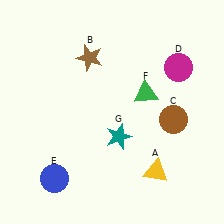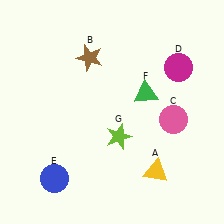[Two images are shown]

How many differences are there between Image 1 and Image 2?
There are 2 differences between the two images.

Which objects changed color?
C changed from brown to pink. G changed from teal to lime.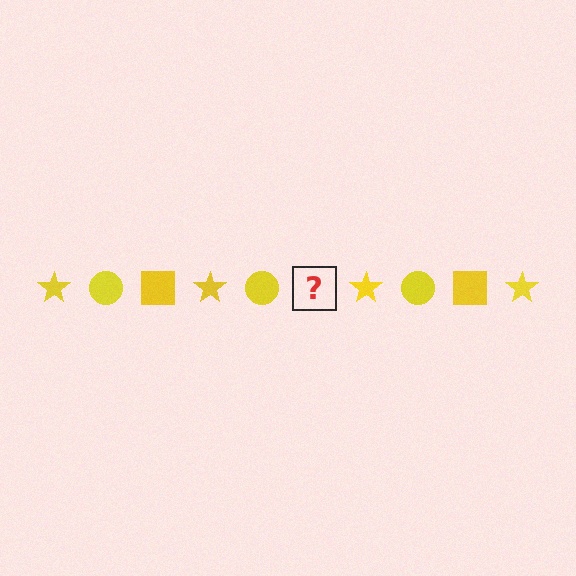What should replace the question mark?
The question mark should be replaced with a yellow square.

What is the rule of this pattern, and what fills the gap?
The rule is that the pattern cycles through star, circle, square shapes in yellow. The gap should be filled with a yellow square.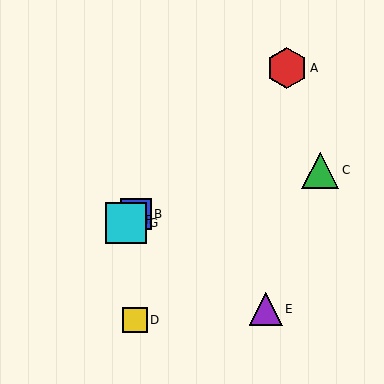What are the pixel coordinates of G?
Object G is at (126, 223).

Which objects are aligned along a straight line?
Objects A, B, F, G are aligned along a straight line.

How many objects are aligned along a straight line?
4 objects (A, B, F, G) are aligned along a straight line.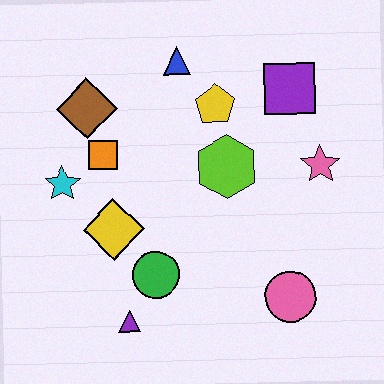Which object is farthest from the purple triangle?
The purple square is farthest from the purple triangle.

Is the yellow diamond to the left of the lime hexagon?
Yes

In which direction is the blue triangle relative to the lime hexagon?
The blue triangle is above the lime hexagon.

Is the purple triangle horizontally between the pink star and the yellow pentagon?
No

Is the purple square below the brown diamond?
No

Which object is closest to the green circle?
The purple triangle is closest to the green circle.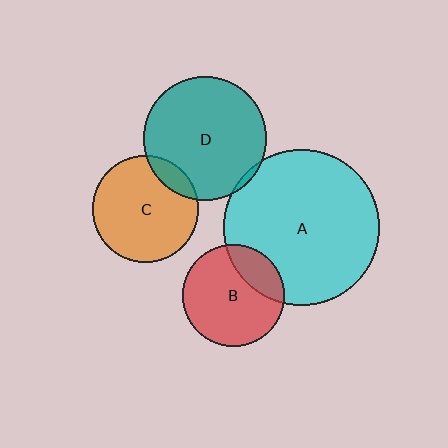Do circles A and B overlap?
Yes.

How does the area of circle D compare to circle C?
Approximately 1.3 times.